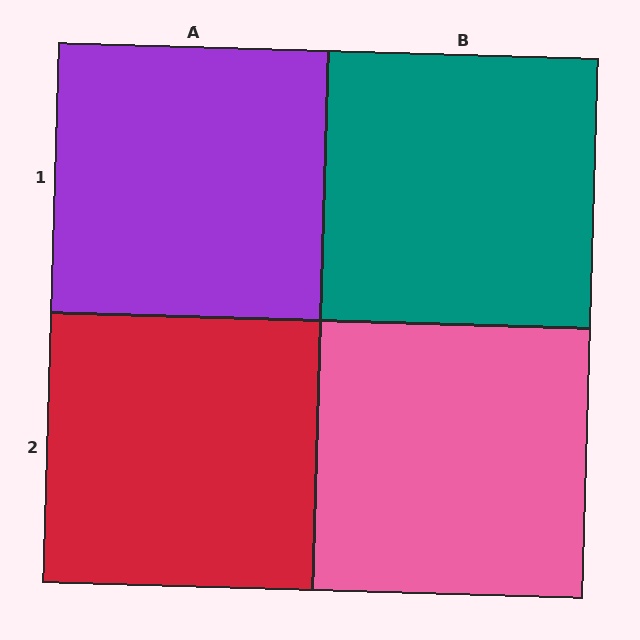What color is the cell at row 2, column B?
Pink.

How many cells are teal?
1 cell is teal.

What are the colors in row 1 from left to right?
Purple, teal.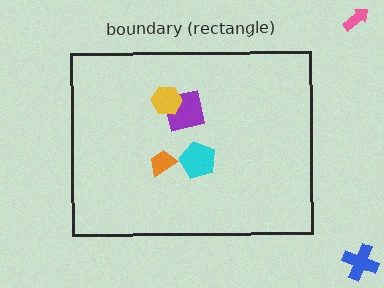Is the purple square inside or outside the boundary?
Inside.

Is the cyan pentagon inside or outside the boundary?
Inside.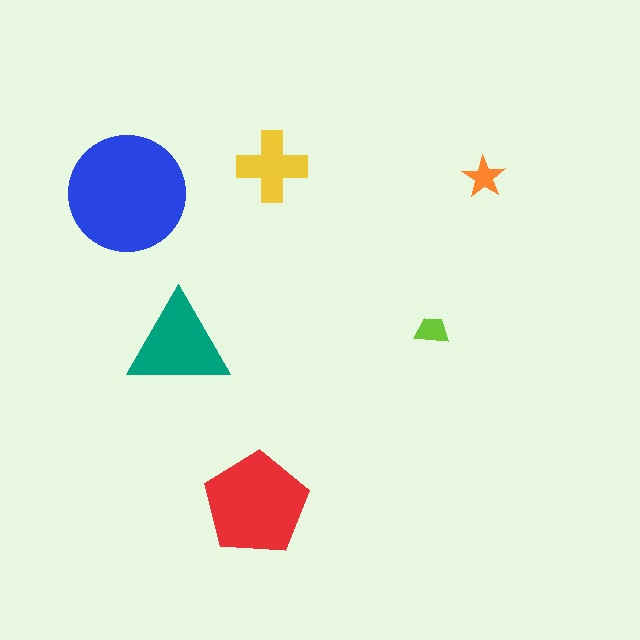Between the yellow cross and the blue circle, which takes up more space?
The blue circle.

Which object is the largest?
The blue circle.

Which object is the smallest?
The lime trapezoid.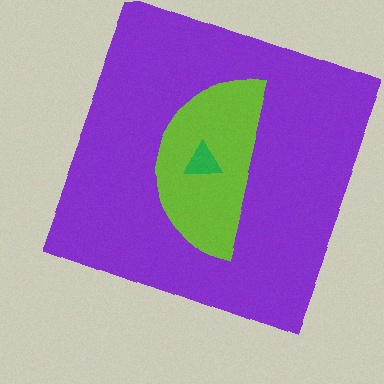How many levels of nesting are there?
3.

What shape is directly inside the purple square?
The lime semicircle.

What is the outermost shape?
The purple square.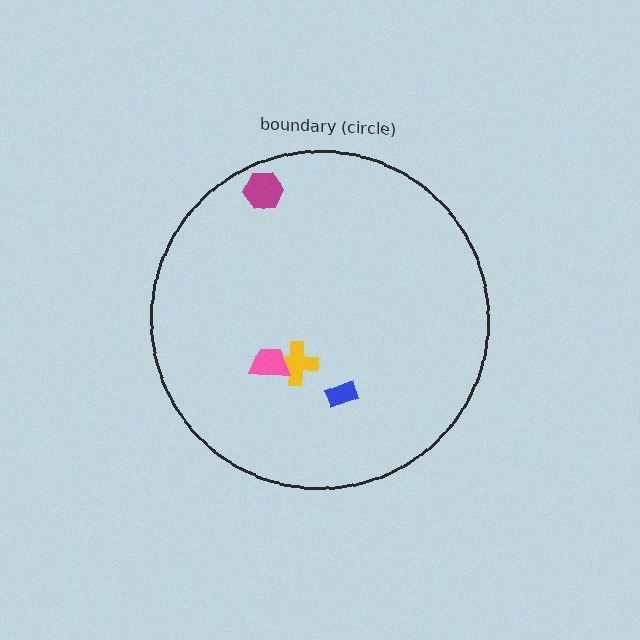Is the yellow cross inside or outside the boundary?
Inside.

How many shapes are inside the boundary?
4 inside, 0 outside.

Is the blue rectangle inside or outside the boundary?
Inside.